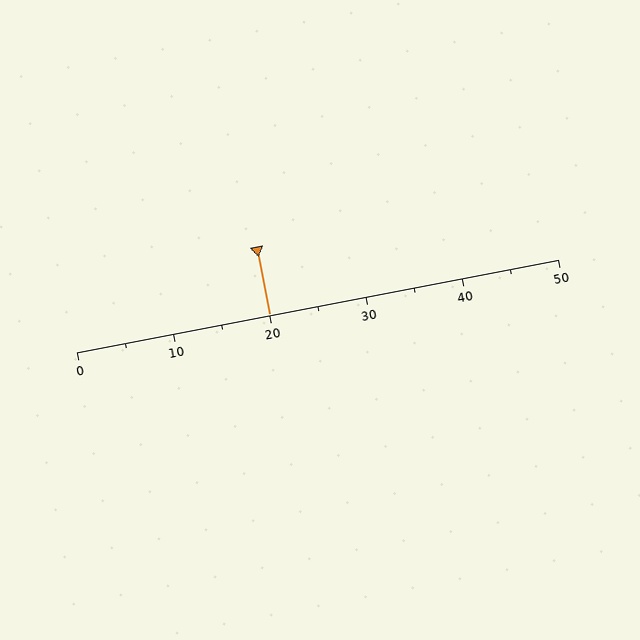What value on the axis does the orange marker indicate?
The marker indicates approximately 20.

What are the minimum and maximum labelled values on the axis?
The axis runs from 0 to 50.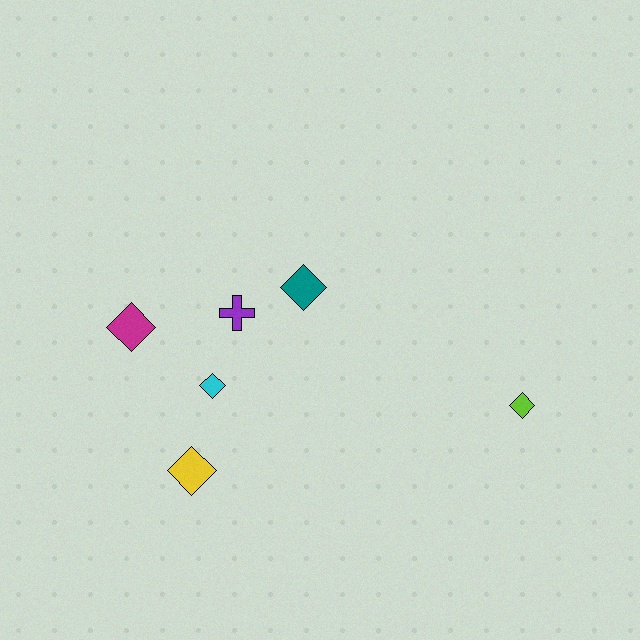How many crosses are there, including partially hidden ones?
There is 1 cross.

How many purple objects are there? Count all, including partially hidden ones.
There is 1 purple object.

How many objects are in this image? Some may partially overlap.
There are 6 objects.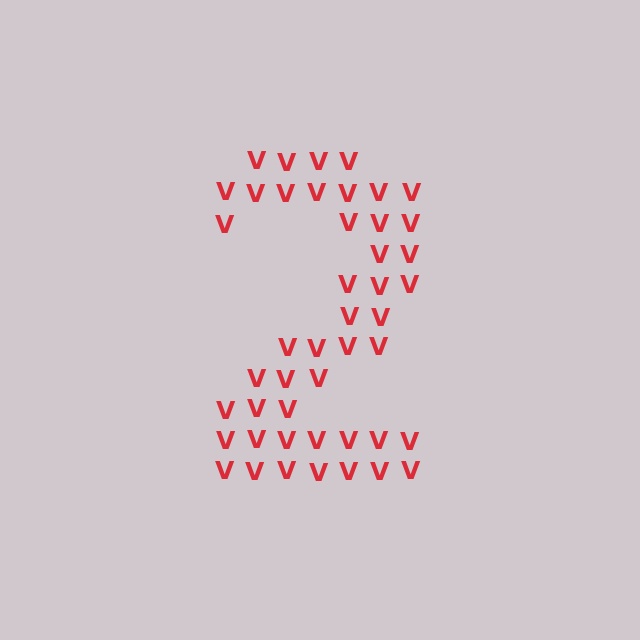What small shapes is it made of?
It is made of small letter V's.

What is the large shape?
The large shape is the digit 2.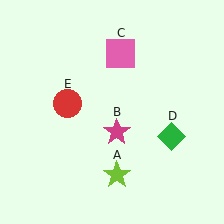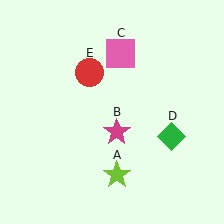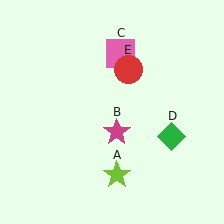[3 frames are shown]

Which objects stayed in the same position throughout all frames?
Lime star (object A) and magenta star (object B) and pink square (object C) and green diamond (object D) remained stationary.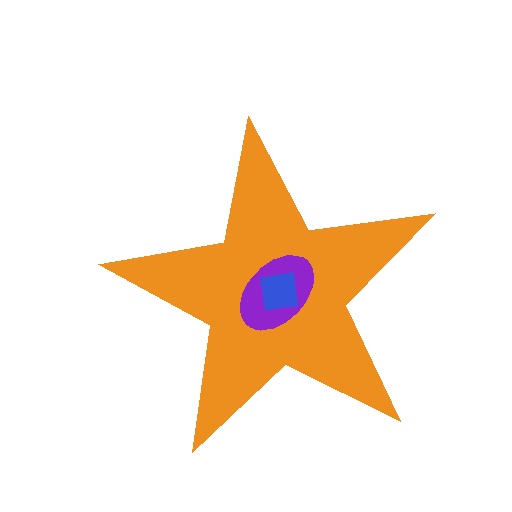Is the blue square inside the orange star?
Yes.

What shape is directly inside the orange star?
The purple ellipse.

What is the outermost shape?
The orange star.